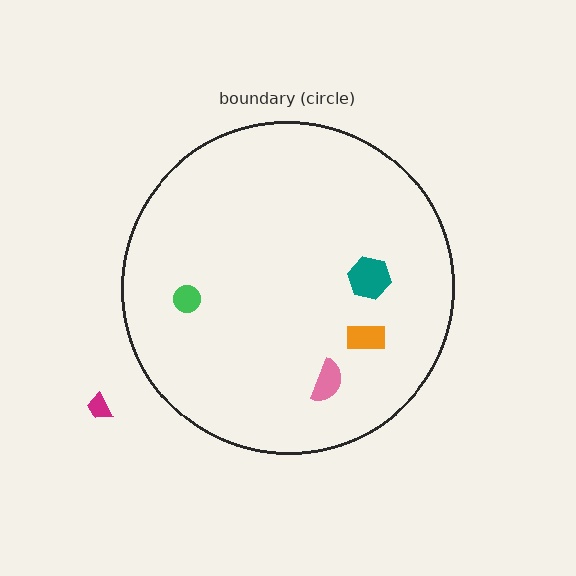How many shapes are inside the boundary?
4 inside, 1 outside.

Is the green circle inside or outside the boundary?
Inside.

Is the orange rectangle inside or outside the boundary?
Inside.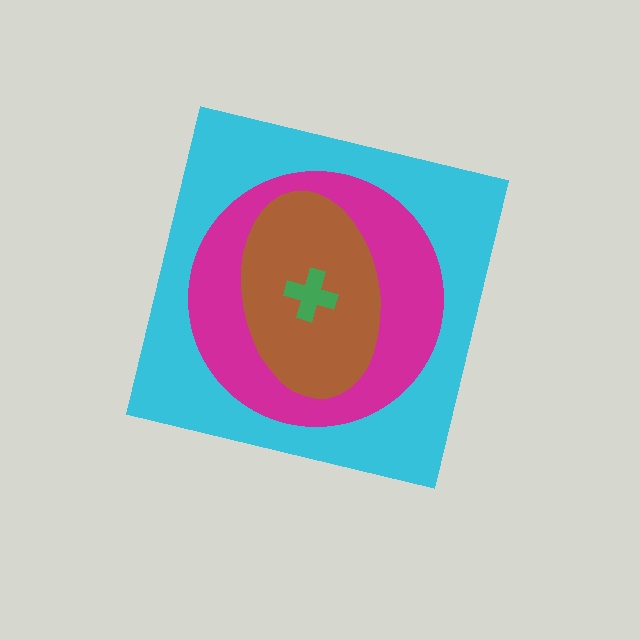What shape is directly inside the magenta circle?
The brown ellipse.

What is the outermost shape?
The cyan square.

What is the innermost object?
The green cross.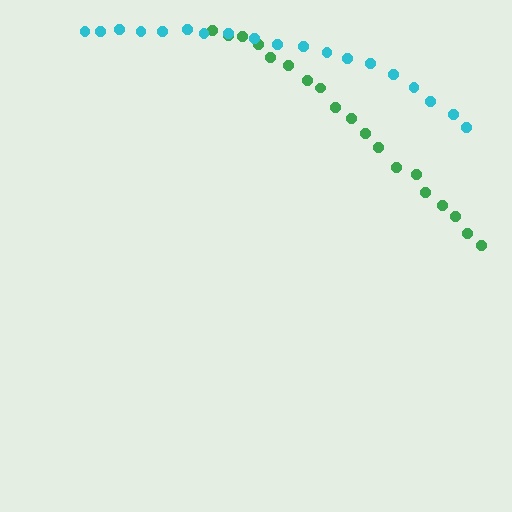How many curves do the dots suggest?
There are 2 distinct paths.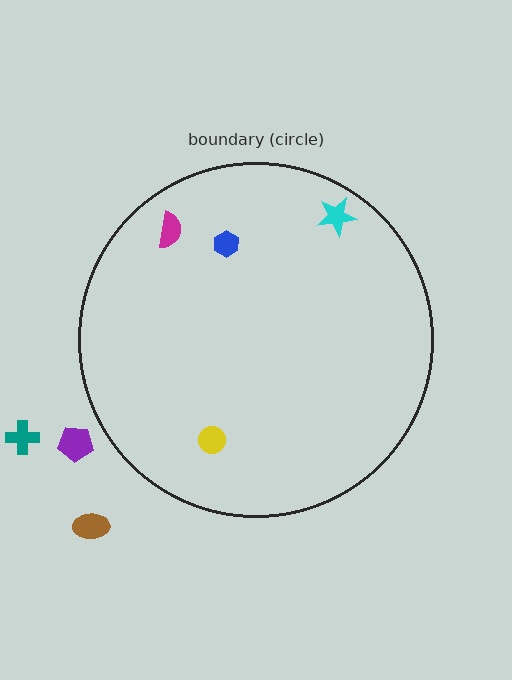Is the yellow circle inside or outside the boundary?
Inside.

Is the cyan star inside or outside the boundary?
Inside.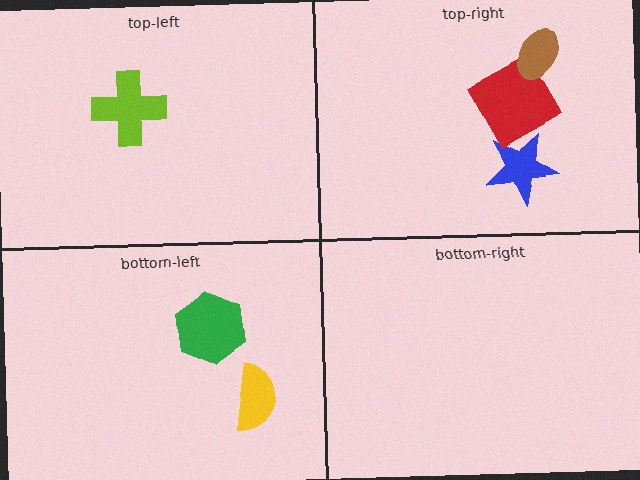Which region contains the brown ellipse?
The top-right region.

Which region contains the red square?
The top-right region.